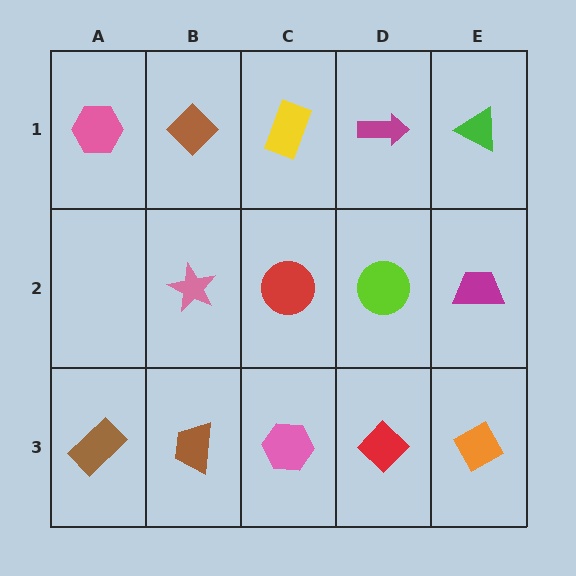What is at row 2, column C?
A red circle.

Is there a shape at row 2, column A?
No, that cell is empty.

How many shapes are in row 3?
5 shapes.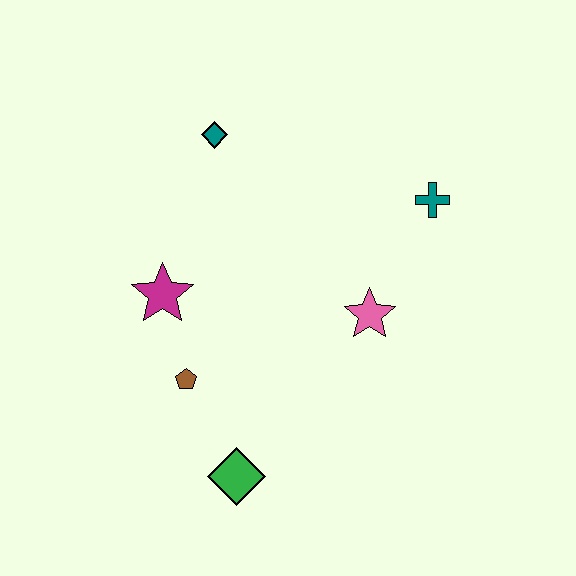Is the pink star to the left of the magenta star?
No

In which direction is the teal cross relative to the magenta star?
The teal cross is to the right of the magenta star.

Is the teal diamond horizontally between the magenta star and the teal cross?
Yes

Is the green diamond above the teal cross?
No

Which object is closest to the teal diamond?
The magenta star is closest to the teal diamond.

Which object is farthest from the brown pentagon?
The teal cross is farthest from the brown pentagon.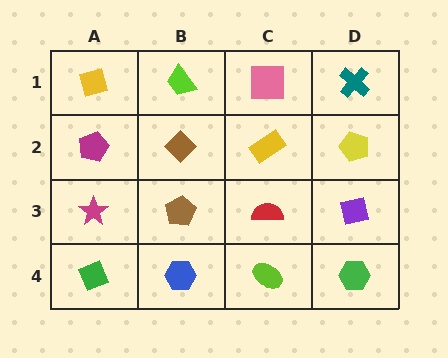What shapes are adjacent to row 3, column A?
A magenta pentagon (row 2, column A), a green diamond (row 4, column A), a brown pentagon (row 3, column B).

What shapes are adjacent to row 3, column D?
A yellow pentagon (row 2, column D), a green hexagon (row 4, column D), a red semicircle (row 3, column C).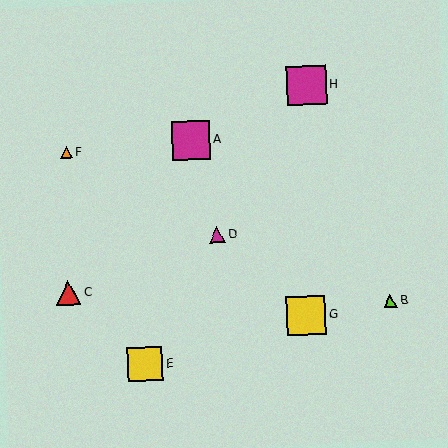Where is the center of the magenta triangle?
The center of the magenta triangle is at (217, 235).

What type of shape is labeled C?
Shape C is a red triangle.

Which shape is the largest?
The magenta square (labeled H) is the largest.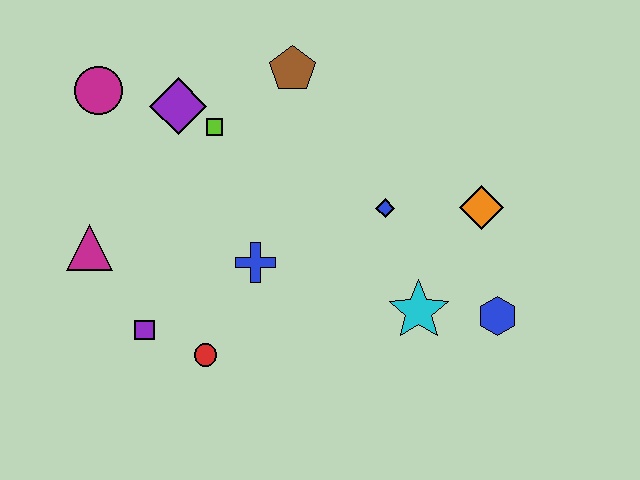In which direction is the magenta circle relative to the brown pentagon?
The magenta circle is to the left of the brown pentagon.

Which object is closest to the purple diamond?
The lime square is closest to the purple diamond.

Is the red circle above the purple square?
No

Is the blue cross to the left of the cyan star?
Yes